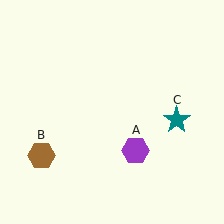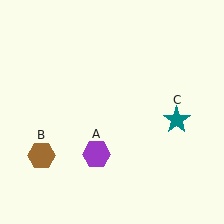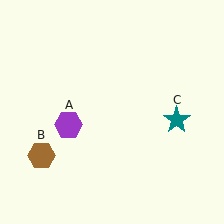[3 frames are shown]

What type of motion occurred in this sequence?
The purple hexagon (object A) rotated clockwise around the center of the scene.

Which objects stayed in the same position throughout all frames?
Brown hexagon (object B) and teal star (object C) remained stationary.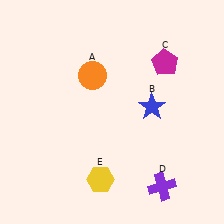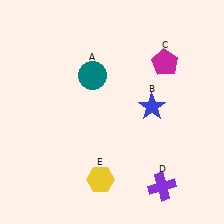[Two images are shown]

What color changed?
The circle (A) changed from orange in Image 1 to teal in Image 2.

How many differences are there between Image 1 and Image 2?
There is 1 difference between the two images.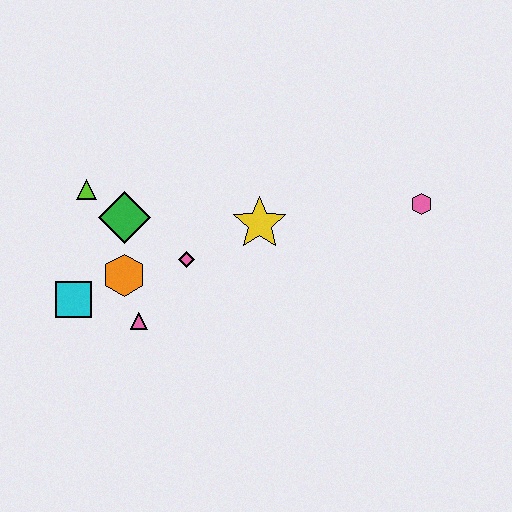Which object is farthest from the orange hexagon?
The pink hexagon is farthest from the orange hexagon.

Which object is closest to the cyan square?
The orange hexagon is closest to the cyan square.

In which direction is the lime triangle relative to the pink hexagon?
The lime triangle is to the left of the pink hexagon.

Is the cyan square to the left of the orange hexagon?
Yes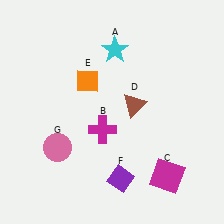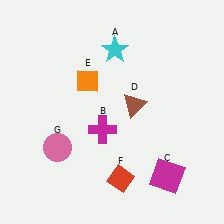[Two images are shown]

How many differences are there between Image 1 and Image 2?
There is 1 difference between the two images.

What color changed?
The diamond (F) changed from purple in Image 1 to red in Image 2.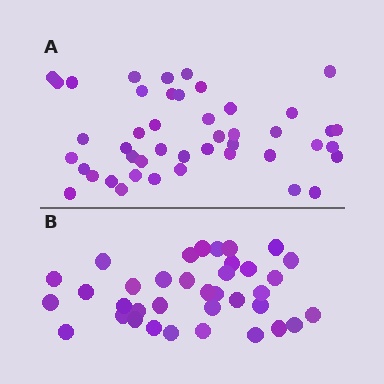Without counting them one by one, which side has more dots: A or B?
Region A (the top region) has more dots.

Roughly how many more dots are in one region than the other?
Region A has roughly 8 or so more dots than region B.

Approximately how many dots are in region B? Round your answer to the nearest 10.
About 40 dots. (The exact count is 36, which rounds to 40.)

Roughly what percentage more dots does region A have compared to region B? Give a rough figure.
About 25% more.